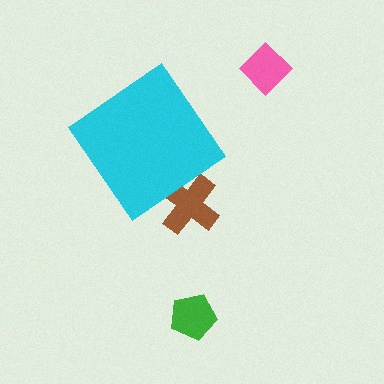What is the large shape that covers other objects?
A cyan diamond.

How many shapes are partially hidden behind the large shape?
1 shape is partially hidden.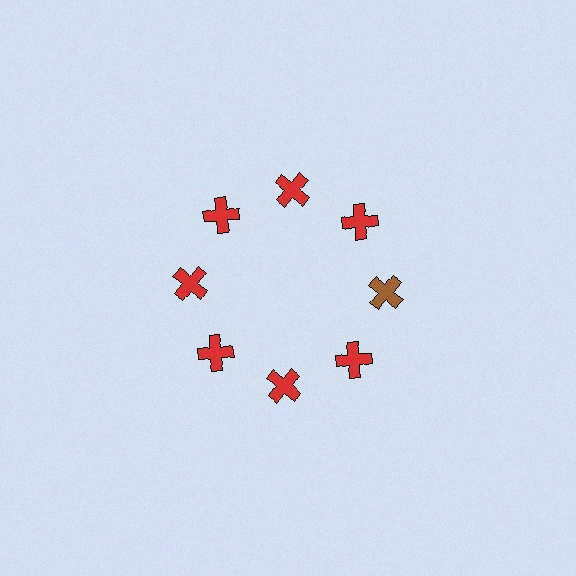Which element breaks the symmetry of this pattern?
The brown cross at roughly the 3 o'clock position breaks the symmetry. All other shapes are red crosses.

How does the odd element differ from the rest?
It has a different color: brown instead of red.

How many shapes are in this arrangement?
There are 8 shapes arranged in a ring pattern.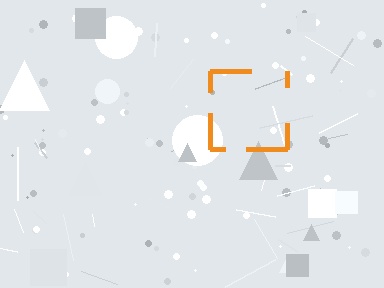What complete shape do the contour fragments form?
The contour fragments form a square.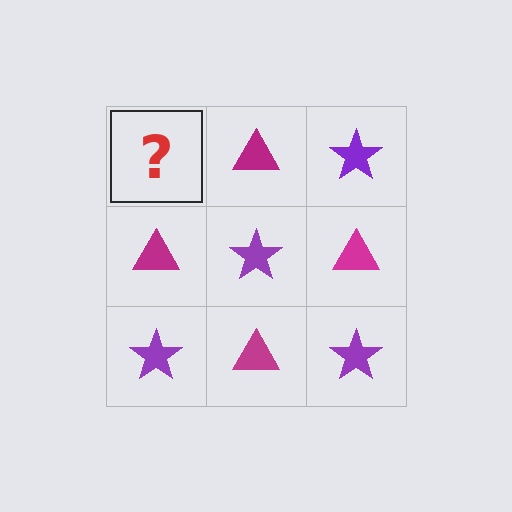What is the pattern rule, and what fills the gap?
The rule is that it alternates purple star and magenta triangle in a checkerboard pattern. The gap should be filled with a purple star.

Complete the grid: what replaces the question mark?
The question mark should be replaced with a purple star.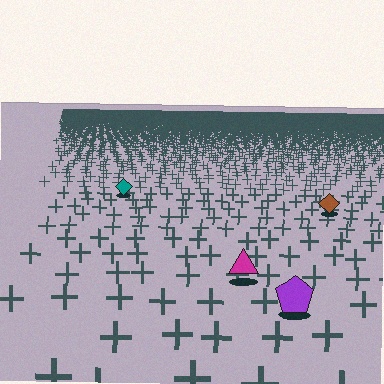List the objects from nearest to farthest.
From nearest to farthest: the purple pentagon, the magenta triangle, the brown diamond, the teal diamond.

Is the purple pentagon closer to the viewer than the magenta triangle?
Yes. The purple pentagon is closer — you can tell from the texture gradient: the ground texture is coarser near it.